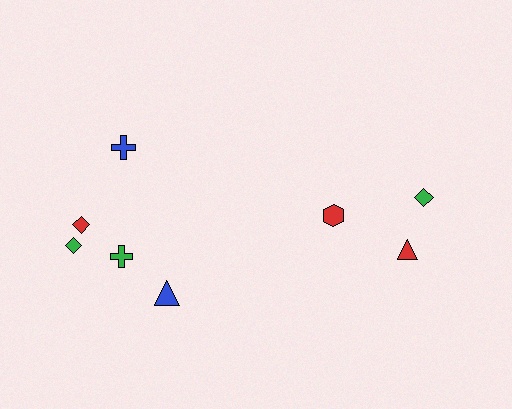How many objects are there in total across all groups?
There are 8 objects.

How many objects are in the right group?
There are 3 objects.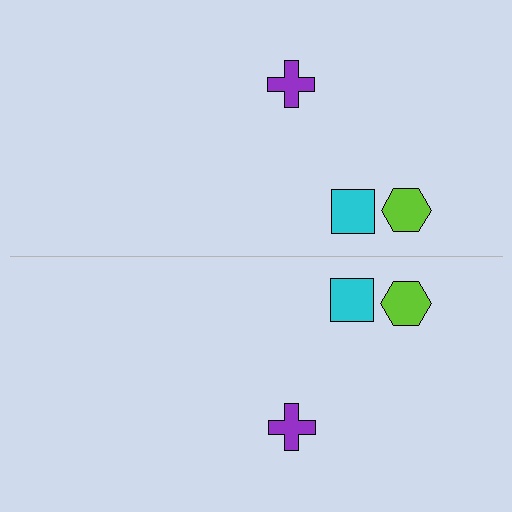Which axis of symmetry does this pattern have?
The pattern has a horizontal axis of symmetry running through the center of the image.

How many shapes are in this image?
There are 6 shapes in this image.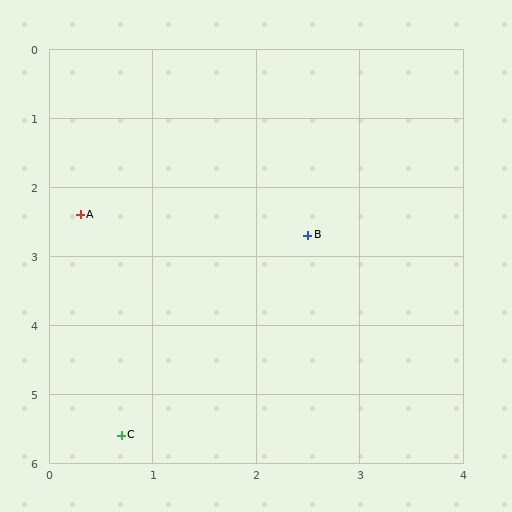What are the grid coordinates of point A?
Point A is at approximately (0.3, 2.4).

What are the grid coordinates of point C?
Point C is at approximately (0.7, 5.6).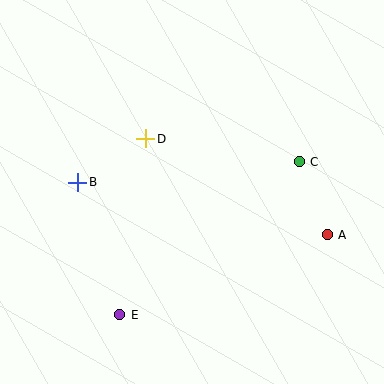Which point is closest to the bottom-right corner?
Point A is closest to the bottom-right corner.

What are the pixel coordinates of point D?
Point D is at (146, 139).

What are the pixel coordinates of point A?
Point A is at (327, 235).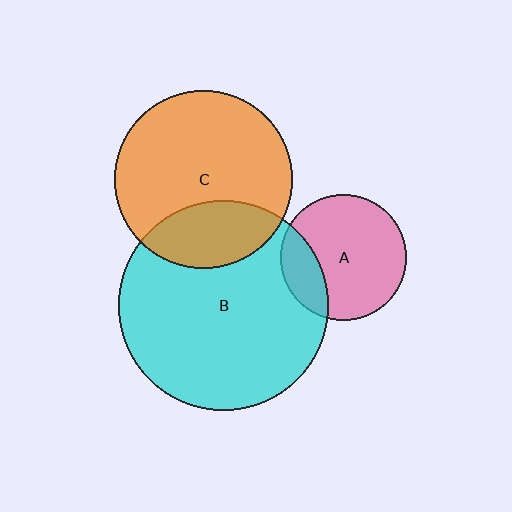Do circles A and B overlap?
Yes.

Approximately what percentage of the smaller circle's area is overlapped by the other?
Approximately 20%.